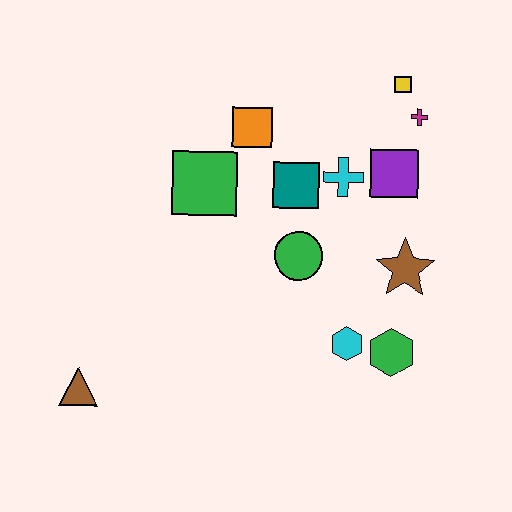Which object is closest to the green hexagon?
The cyan hexagon is closest to the green hexagon.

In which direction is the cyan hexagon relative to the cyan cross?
The cyan hexagon is below the cyan cross.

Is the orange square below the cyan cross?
No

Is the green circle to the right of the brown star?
No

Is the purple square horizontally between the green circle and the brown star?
Yes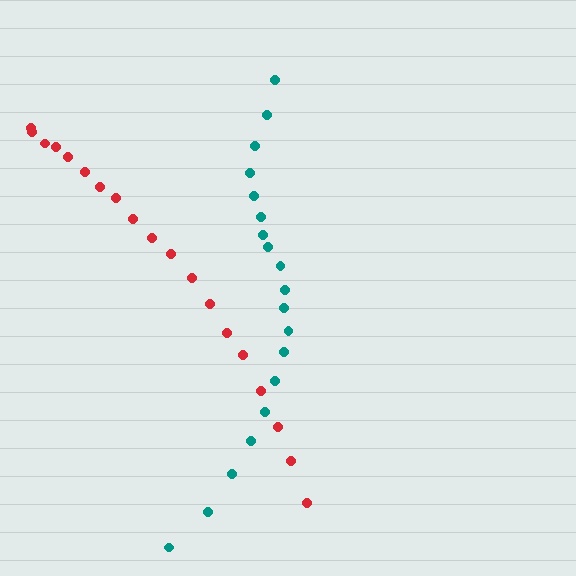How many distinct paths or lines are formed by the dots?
There are 2 distinct paths.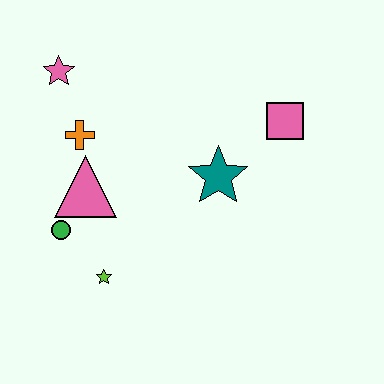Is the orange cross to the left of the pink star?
No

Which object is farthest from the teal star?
The pink star is farthest from the teal star.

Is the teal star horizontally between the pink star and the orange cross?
No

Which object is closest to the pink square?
The teal star is closest to the pink square.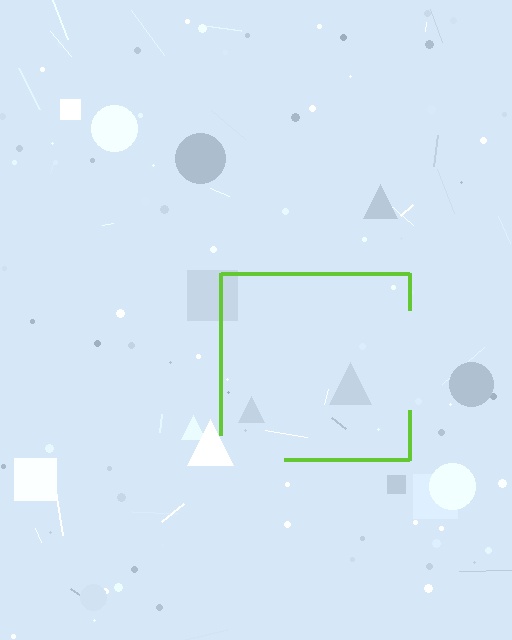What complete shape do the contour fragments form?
The contour fragments form a square.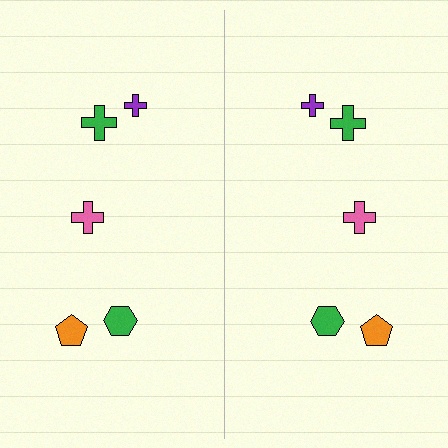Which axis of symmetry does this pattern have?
The pattern has a vertical axis of symmetry running through the center of the image.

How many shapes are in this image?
There are 10 shapes in this image.